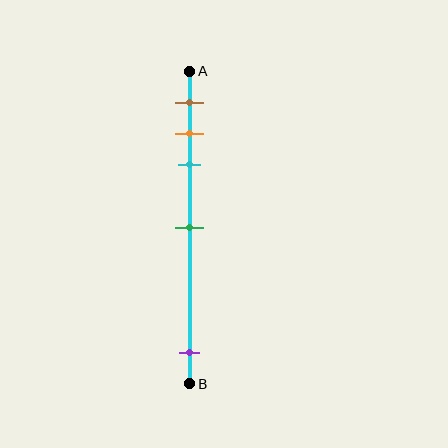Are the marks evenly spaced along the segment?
No, the marks are not evenly spaced.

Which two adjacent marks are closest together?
The orange and cyan marks are the closest adjacent pair.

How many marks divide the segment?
There are 5 marks dividing the segment.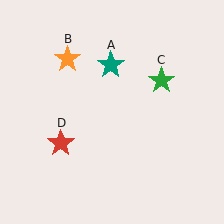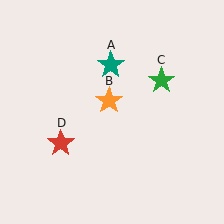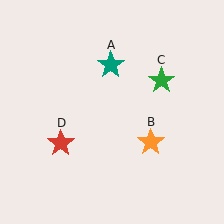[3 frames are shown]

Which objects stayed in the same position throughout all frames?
Teal star (object A) and green star (object C) and red star (object D) remained stationary.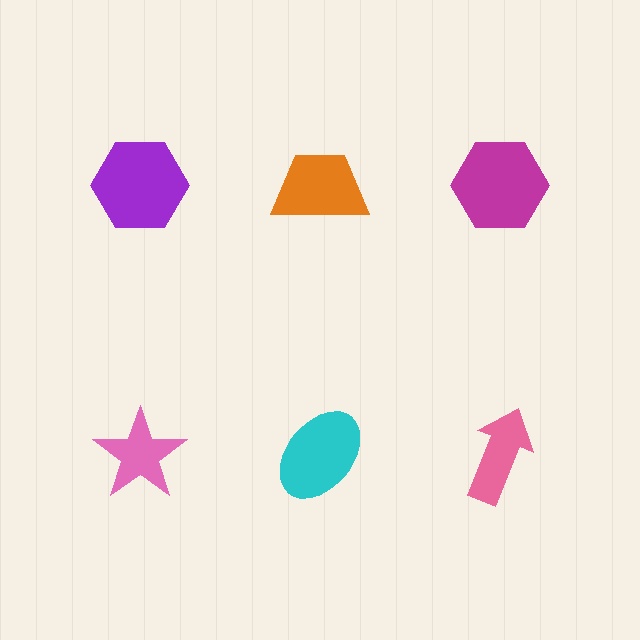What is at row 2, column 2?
A cyan ellipse.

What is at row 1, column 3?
A magenta hexagon.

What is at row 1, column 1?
A purple hexagon.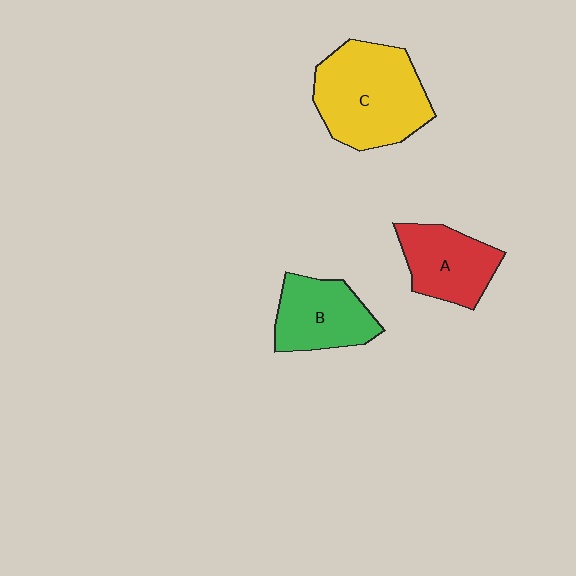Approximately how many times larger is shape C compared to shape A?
Approximately 1.6 times.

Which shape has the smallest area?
Shape A (red).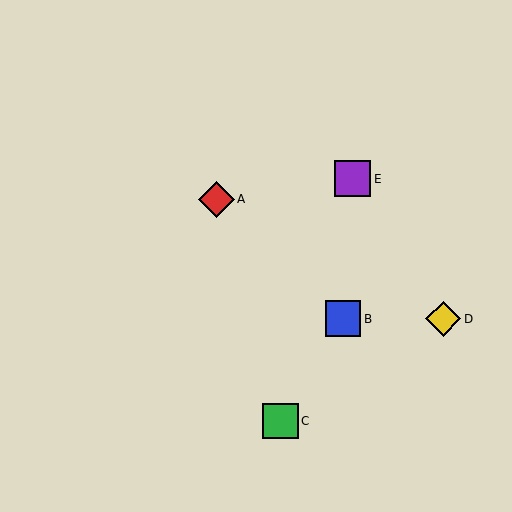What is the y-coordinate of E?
Object E is at y≈179.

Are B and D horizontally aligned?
Yes, both are at y≈319.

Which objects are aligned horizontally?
Objects B, D are aligned horizontally.